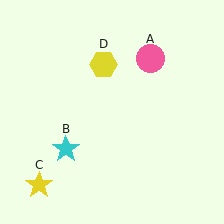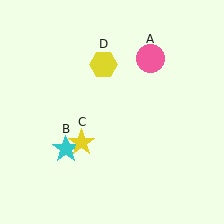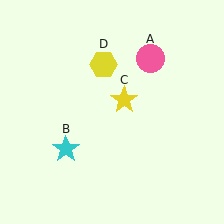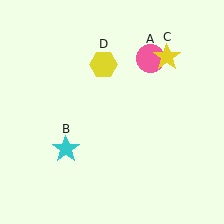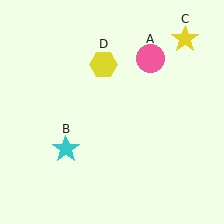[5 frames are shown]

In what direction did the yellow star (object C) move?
The yellow star (object C) moved up and to the right.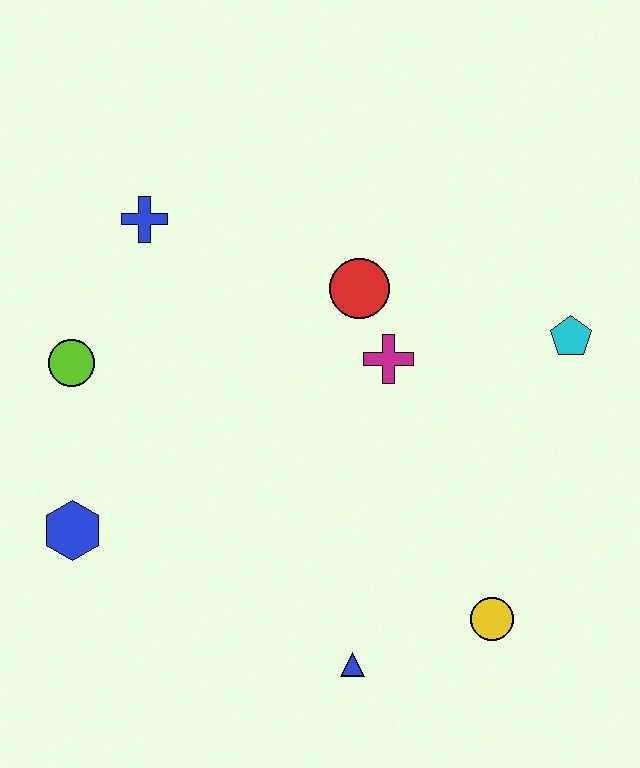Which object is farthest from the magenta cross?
The blue hexagon is farthest from the magenta cross.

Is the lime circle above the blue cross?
No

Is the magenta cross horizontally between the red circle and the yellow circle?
Yes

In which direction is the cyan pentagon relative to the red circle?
The cyan pentagon is to the right of the red circle.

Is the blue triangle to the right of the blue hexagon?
Yes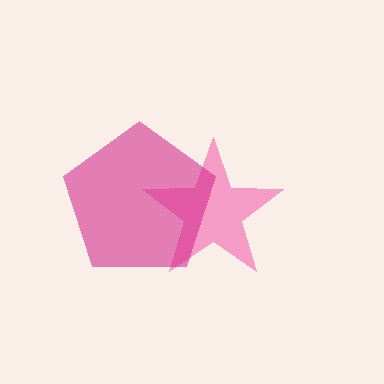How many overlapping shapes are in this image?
There are 2 overlapping shapes in the image.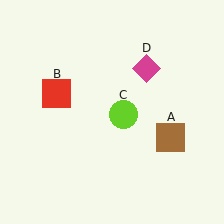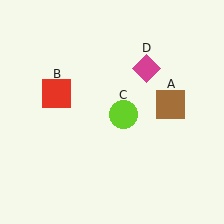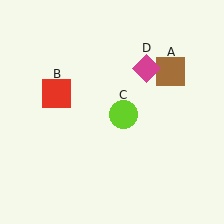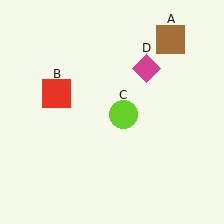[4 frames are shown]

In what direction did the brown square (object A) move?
The brown square (object A) moved up.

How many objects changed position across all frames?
1 object changed position: brown square (object A).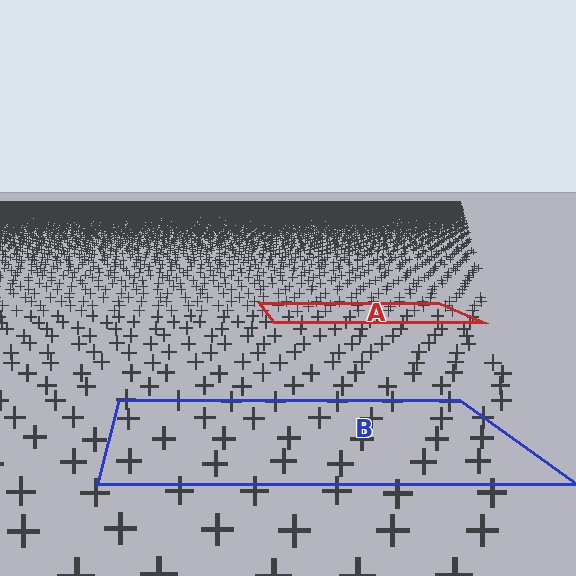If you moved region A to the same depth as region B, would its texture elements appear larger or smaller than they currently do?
They would appear larger. At a closer depth, the same texture elements are projected at a bigger on-screen size.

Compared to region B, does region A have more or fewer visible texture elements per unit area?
Region A has more texture elements per unit area — they are packed more densely because it is farther away.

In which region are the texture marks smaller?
The texture marks are smaller in region A, because it is farther away.